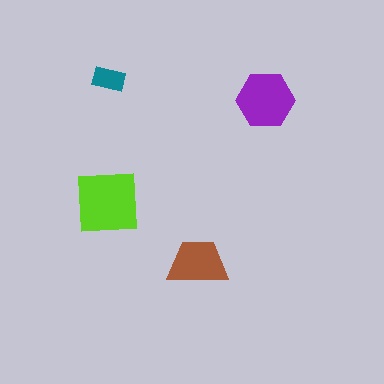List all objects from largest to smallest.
The lime square, the purple hexagon, the brown trapezoid, the teal rectangle.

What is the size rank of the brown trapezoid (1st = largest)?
3rd.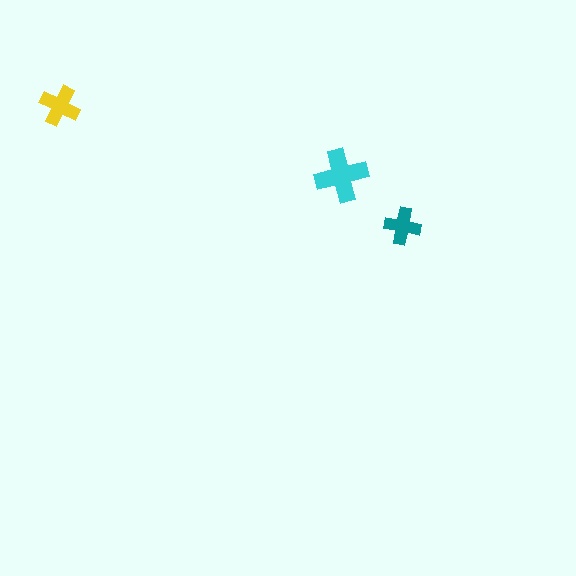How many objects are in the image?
There are 3 objects in the image.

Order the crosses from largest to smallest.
the cyan one, the yellow one, the teal one.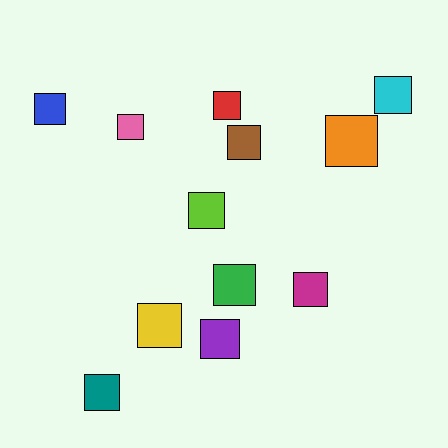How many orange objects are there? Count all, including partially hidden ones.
There is 1 orange object.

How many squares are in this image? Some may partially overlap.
There are 12 squares.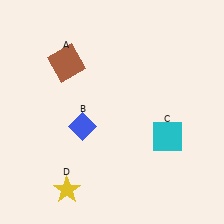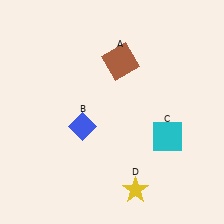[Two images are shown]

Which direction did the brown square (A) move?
The brown square (A) moved right.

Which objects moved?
The objects that moved are: the brown square (A), the yellow star (D).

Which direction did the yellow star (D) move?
The yellow star (D) moved right.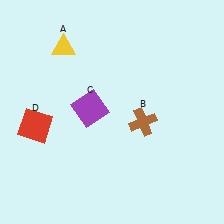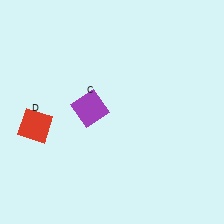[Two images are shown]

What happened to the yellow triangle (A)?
The yellow triangle (A) was removed in Image 2. It was in the top-left area of Image 1.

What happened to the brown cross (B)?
The brown cross (B) was removed in Image 2. It was in the bottom-right area of Image 1.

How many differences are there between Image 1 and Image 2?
There are 2 differences between the two images.